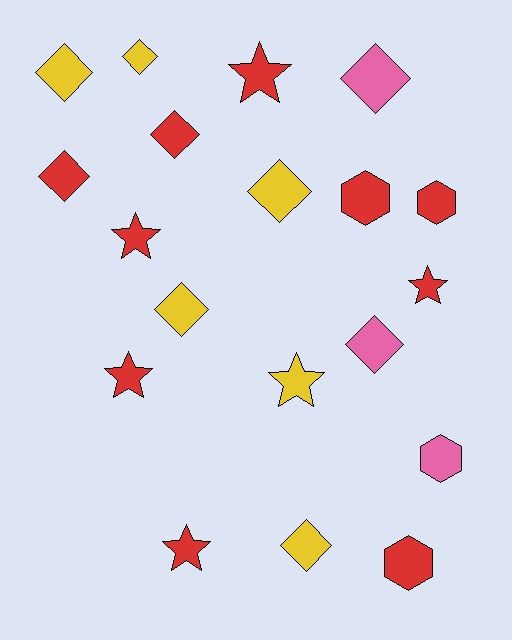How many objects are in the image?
There are 19 objects.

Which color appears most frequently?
Red, with 10 objects.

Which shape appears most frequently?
Diamond, with 9 objects.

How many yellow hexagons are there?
There are no yellow hexagons.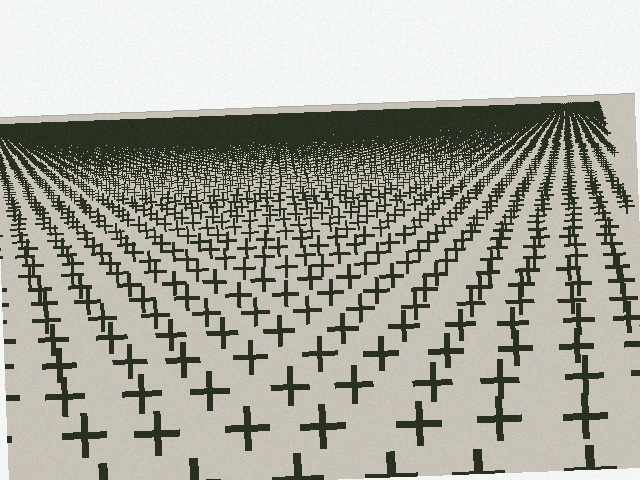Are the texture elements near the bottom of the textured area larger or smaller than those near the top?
Larger. Near the bottom, elements are closer to the viewer and appear at a bigger on-screen size.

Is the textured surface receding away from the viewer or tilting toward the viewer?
The surface is receding away from the viewer. Texture elements get smaller and denser toward the top.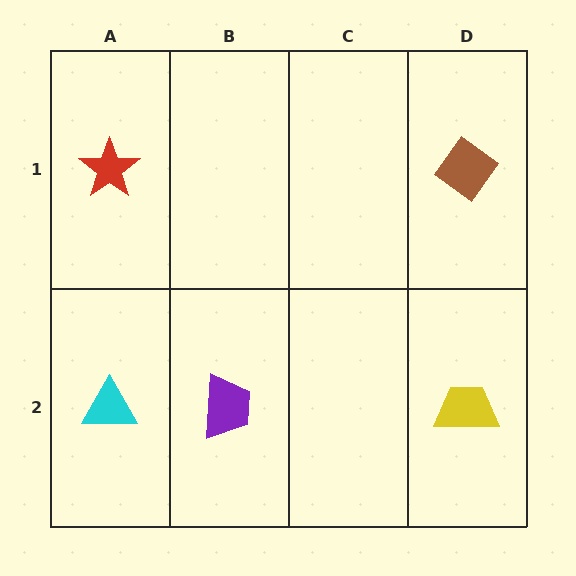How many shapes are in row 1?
2 shapes.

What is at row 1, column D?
A brown diamond.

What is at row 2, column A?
A cyan triangle.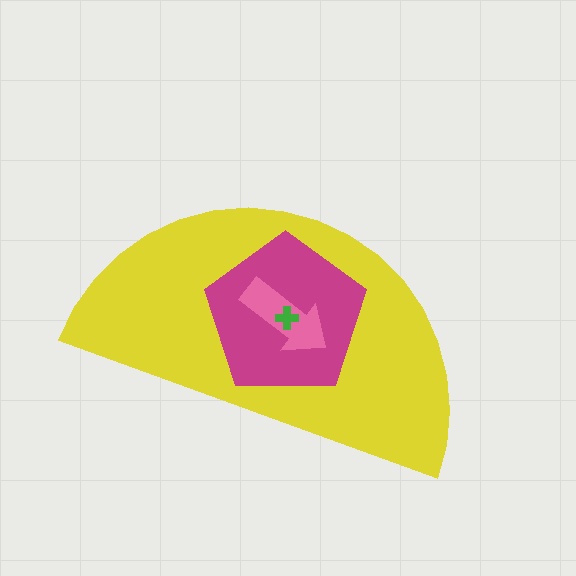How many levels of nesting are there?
4.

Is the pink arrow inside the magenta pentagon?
Yes.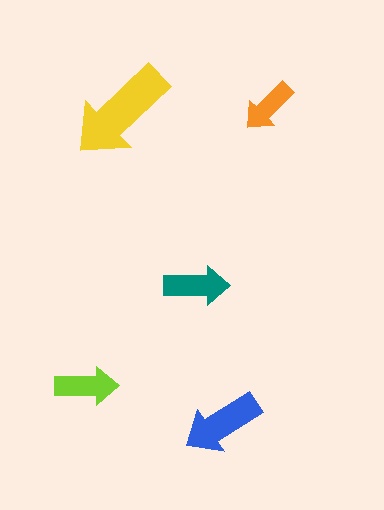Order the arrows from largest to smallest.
the yellow one, the blue one, the teal one, the lime one, the orange one.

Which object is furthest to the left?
The lime arrow is leftmost.